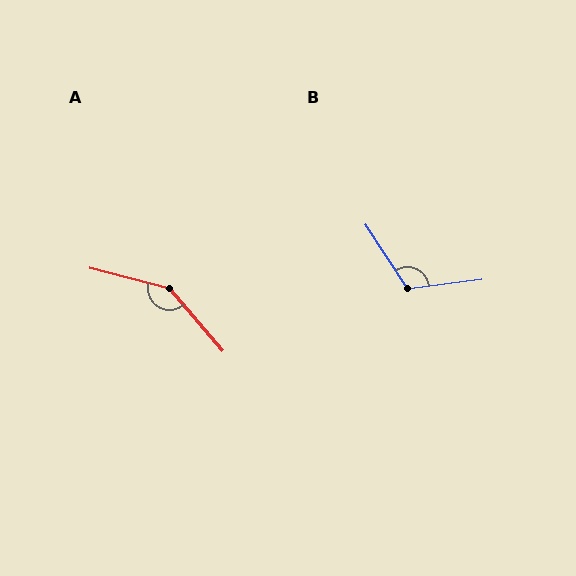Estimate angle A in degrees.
Approximately 145 degrees.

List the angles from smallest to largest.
B (116°), A (145°).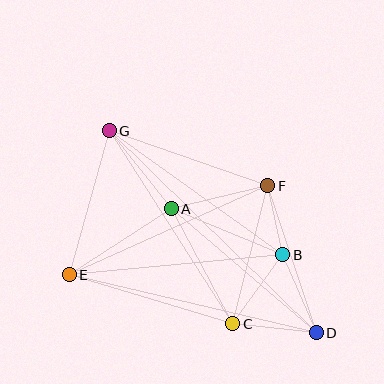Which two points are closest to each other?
Points B and F are closest to each other.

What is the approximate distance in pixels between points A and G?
The distance between A and G is approximately 100 pixels.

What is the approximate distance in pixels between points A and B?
The distance between A and B is approximately 121 pixels.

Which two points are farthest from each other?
Points D and G are farthest from each other.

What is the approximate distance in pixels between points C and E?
The distance between C and E is approximately 171 pixels.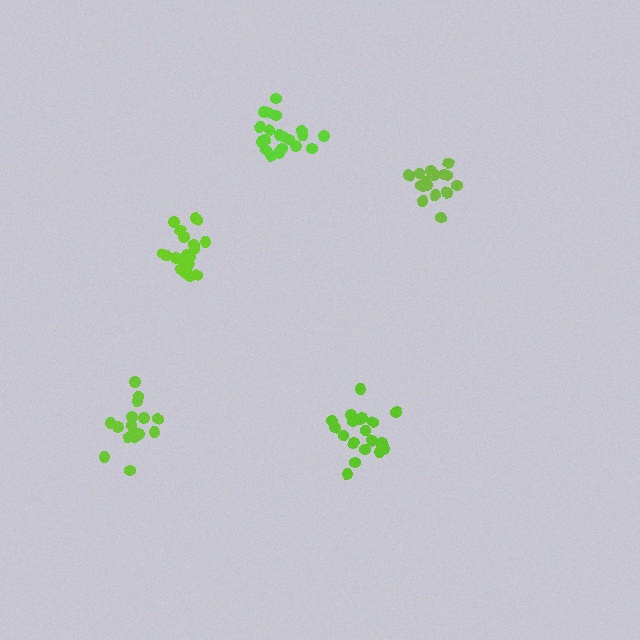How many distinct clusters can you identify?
There are 5 distinct clusters.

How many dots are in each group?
Group 1: 16 dots, Group 2: 19 dots, Group 3: 20 dots, Group 4: 19 dots, Group 5: 17 dots (91 total).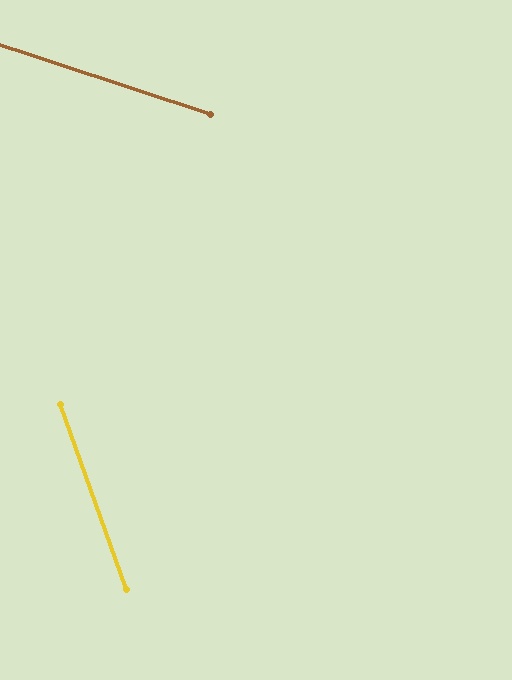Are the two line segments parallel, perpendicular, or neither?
Neither parallel nor perpendicular — they differ by about 52°.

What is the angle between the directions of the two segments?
Approximately 52 degrees.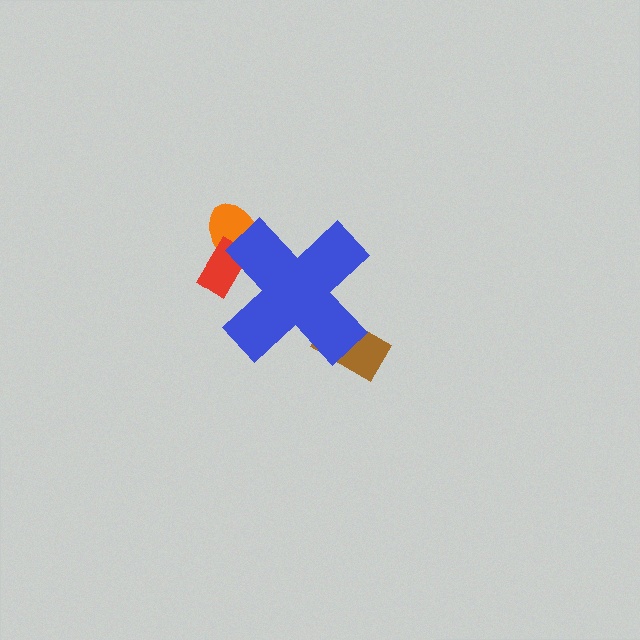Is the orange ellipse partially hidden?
Yes, the orange ellipse is partially hidden behind the blue cross.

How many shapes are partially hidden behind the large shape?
3 shapes are partially hidden.